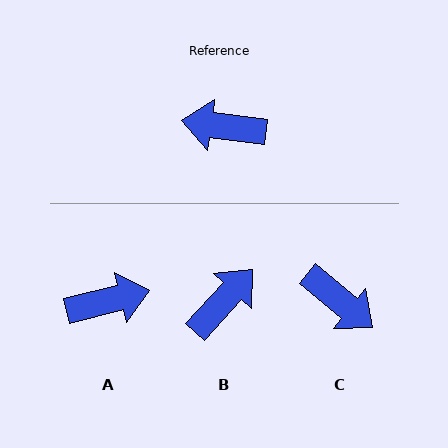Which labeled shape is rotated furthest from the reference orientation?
A, about 158 degrees away.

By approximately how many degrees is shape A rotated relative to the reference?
Approximately 158 degrees clockwise.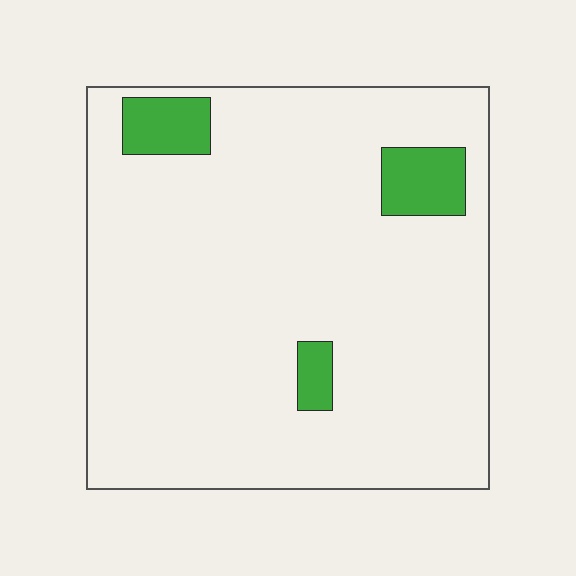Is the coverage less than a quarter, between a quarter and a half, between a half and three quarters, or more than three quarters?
Less than a quarter.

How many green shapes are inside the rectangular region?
3.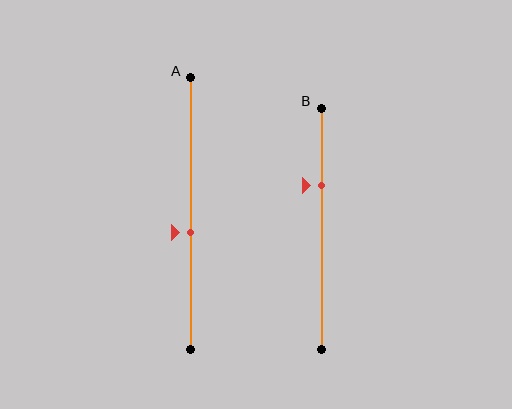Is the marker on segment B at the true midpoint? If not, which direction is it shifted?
No, the marker on segment B is shifted upward by about 18% of the segment length.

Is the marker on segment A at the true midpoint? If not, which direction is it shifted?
No, the marker on segment A is shifted downward by about 7% of the segment length.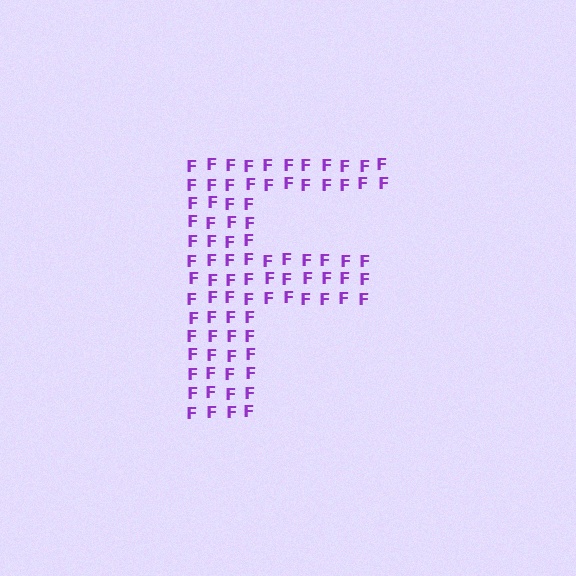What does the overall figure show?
The overall figure shows the letter F.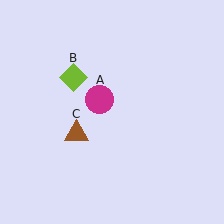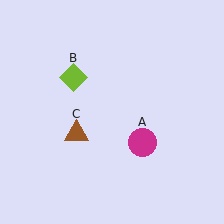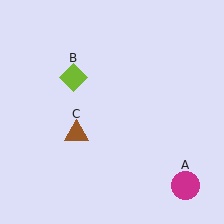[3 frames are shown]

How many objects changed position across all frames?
1 object changed position: magenta circle (object A).